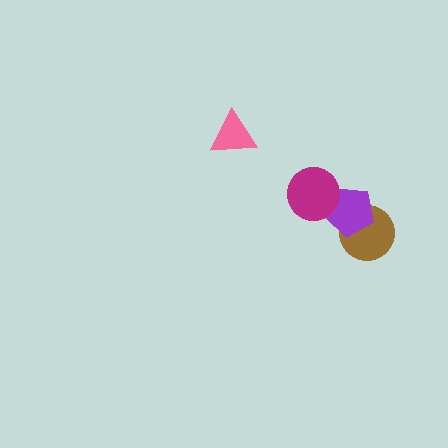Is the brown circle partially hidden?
Yes, it is partially covered by another shape.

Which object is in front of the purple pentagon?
The magenta circle is in front of the purple pentagon.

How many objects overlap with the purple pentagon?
2 objects overlap with the purple pentagon.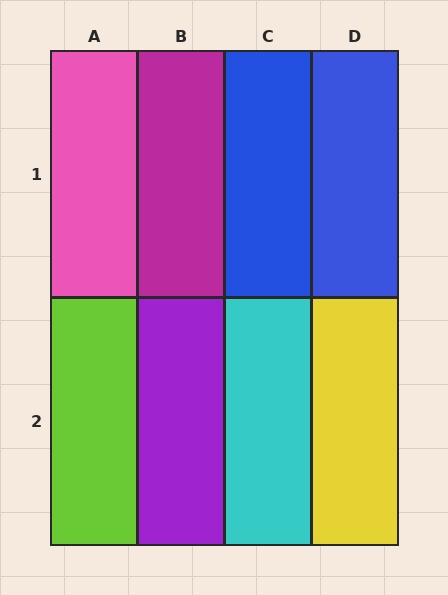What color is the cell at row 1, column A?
Pink.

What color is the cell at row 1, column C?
Blue.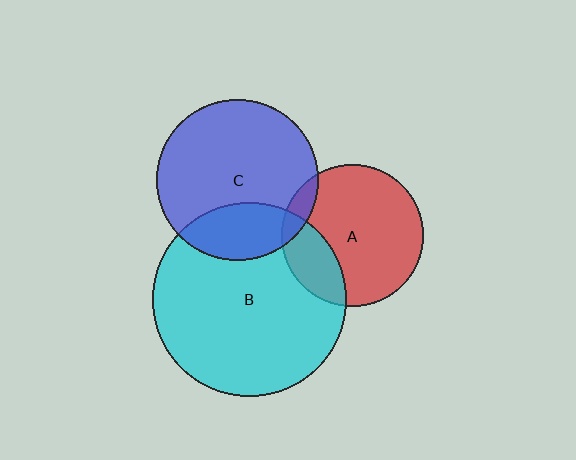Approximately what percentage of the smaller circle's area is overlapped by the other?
Approximately 25%.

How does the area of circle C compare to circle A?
Approximately 1.3 times.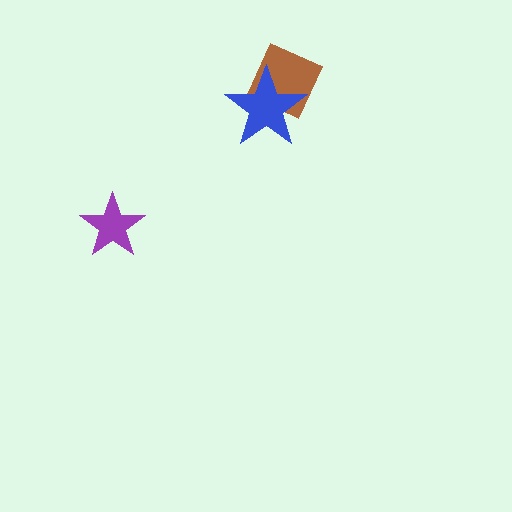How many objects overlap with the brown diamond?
1 object overlaps with the brown diamond.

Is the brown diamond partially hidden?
Yes, it is partially covered by another shape.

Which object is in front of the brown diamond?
The blue star is in front of the brown diamond.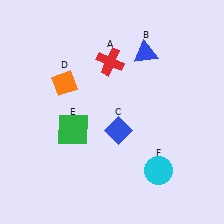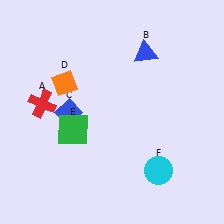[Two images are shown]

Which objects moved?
The objects that moved are: the red cross (A), the blue diamond (C).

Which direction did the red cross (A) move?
The red cross (A) moved left.